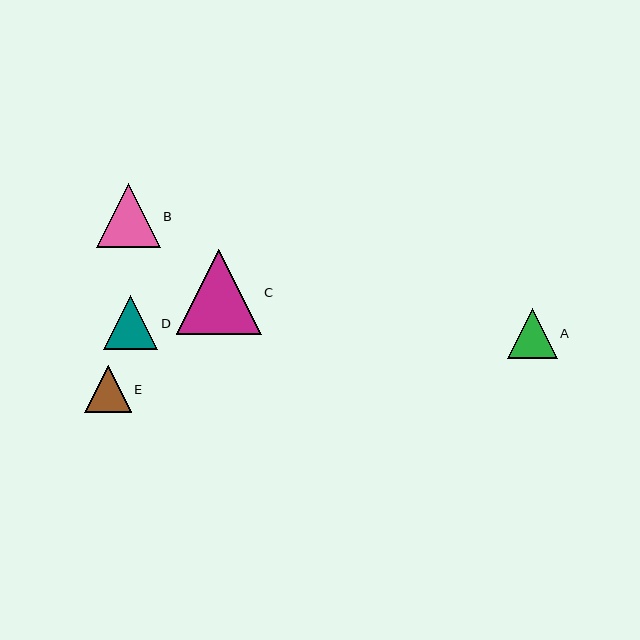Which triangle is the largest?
Triangle C is the largest with a size of approximately 85 pixels.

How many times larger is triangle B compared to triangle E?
Triangle B is approximately 1.4 times the size of triangle E.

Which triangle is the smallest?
Triangle E is the smallest with a size of approximately 47 pixels.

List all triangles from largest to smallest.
From largest to smallest: C, B, D, A, E.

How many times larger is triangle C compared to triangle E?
Triangle C is approximately 1.8 times the size of triangle E.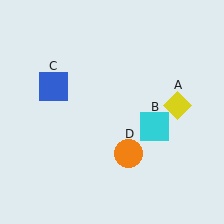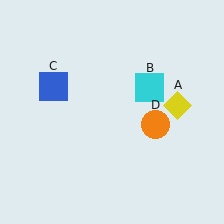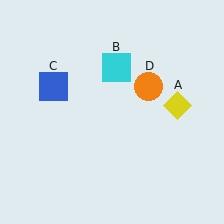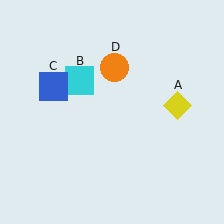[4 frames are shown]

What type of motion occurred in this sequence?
The cyan square (object B), orange circle (object D) rotated counterclockwise around the center of the scene.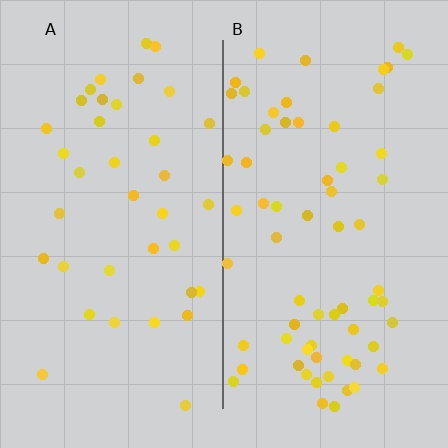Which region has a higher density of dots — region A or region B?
B (the right).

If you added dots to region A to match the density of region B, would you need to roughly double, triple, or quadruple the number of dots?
Approximately double.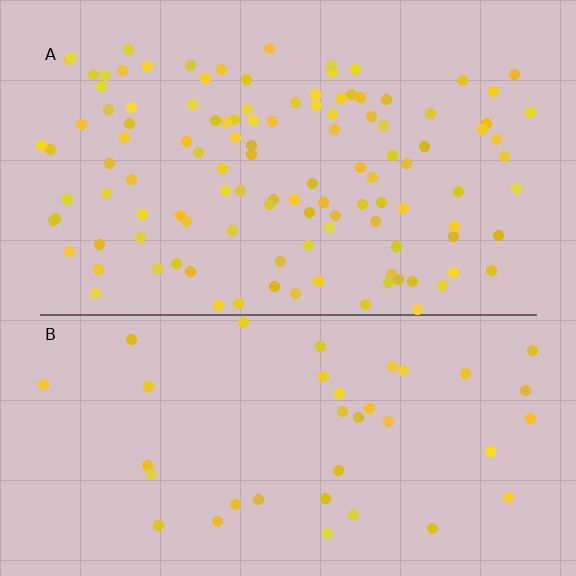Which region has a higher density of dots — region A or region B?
A (the top).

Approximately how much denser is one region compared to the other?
Approximately 3.1× — region A over region B.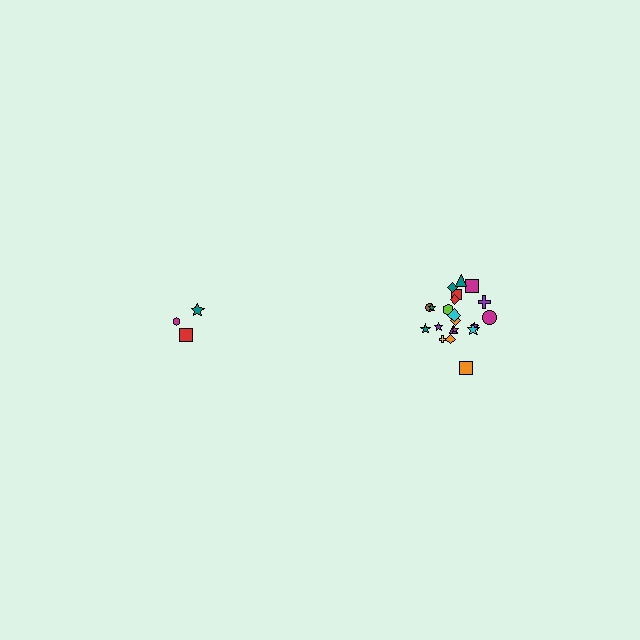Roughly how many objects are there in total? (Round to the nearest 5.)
Roughly 25 objects in total.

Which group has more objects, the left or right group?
The right group.